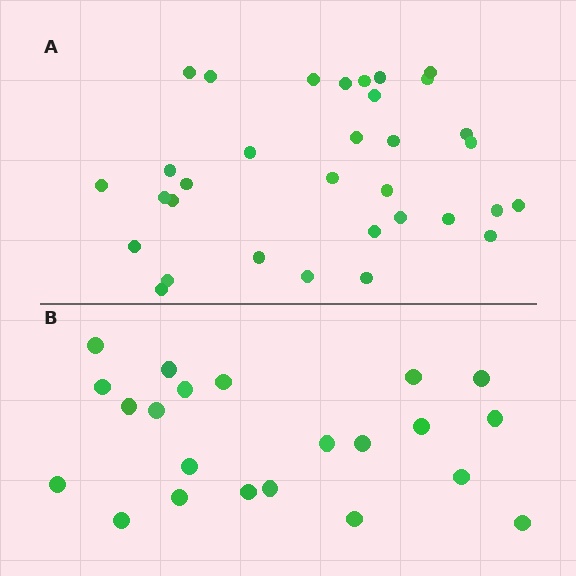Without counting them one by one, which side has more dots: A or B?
Region A (the top region) has more dots.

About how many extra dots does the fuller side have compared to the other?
Region A has roughly 12 or so more dots than region B.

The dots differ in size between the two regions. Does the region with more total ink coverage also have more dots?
No. Region B has more total ink coverage because its dots are larger, but region A actually contains more individual dots. Total area can be misleading — the number of items is what matters here.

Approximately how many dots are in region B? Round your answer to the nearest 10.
About 20 dots. (The exact count is 22, which rounds to 20.)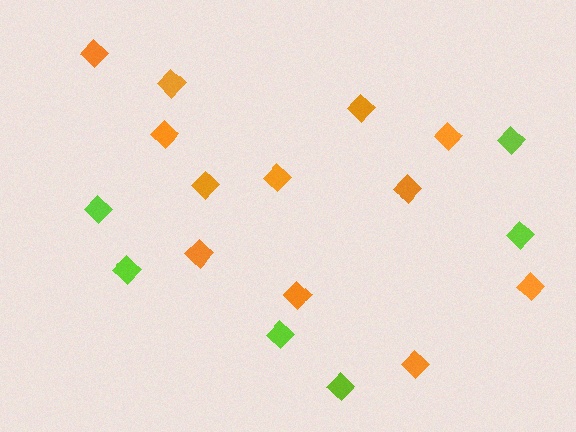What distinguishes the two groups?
There are 2 groups: one group of orange diamonds (12) and one group of lime diamonds (6).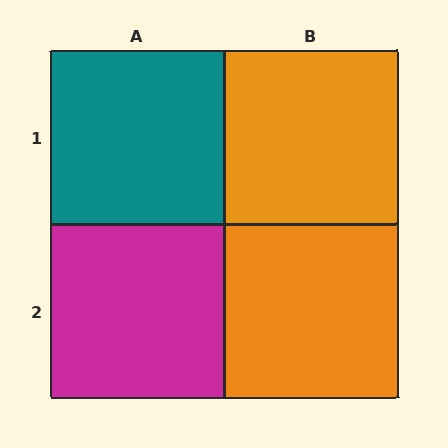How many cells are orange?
2 cells are orange.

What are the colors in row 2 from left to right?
Magenta, orange.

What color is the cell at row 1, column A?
Teal.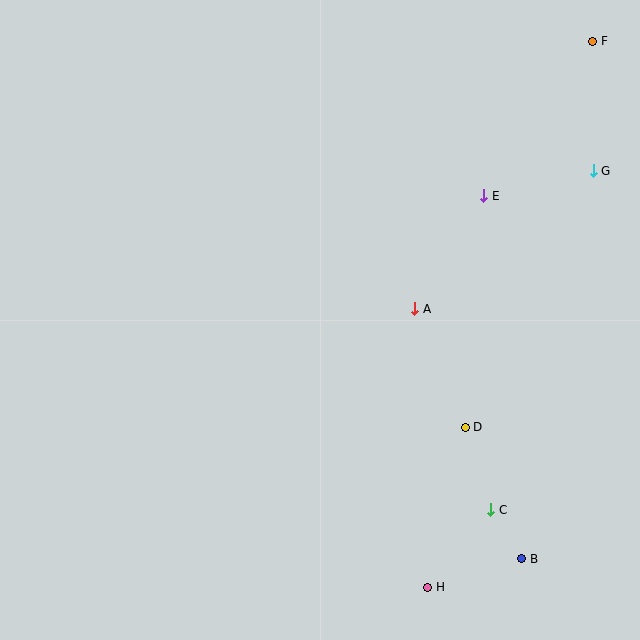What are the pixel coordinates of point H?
Point H is at (428, 587).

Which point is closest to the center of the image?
Point A at (415, 309) is closest to the center.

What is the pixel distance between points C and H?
The distance between C and H is 100 pixels.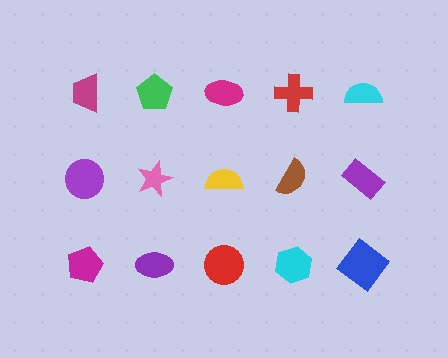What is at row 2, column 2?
A pink star.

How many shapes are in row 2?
5 shapes.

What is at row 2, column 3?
A yellow semicircle.